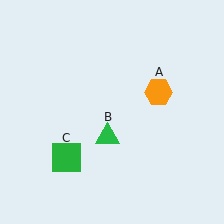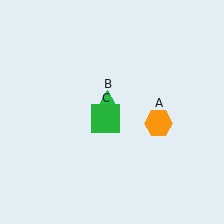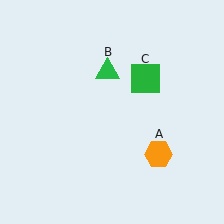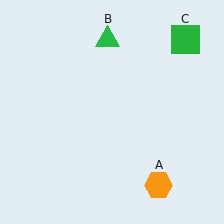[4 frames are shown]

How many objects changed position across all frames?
3 objects changed position: orange hexagon (object A), green triangle (object B), green square (object C).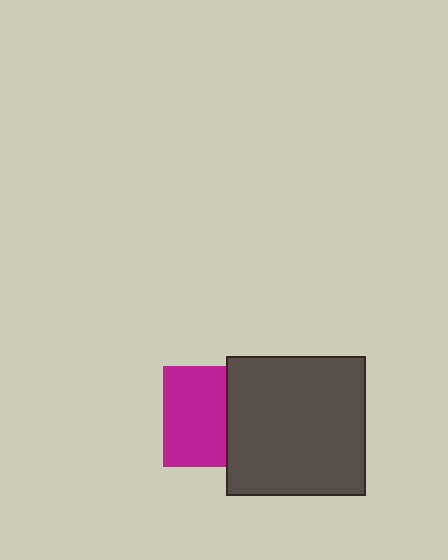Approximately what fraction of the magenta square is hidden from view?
Roughly 38% of the magenta square is hidden behind the dark gray square.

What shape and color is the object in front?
The object in front is a dark gray square.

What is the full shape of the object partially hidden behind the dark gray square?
The partially hidden object is a magenta square.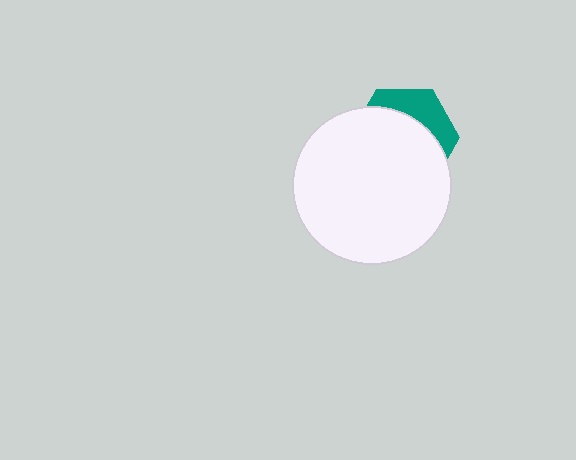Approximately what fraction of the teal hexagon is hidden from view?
Roughly 70% of the teal hexagon is hidden behind the white circle.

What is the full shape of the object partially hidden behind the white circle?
The partially hidden object is a teal hexagon.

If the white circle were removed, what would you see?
You would see the complete teal hexagon.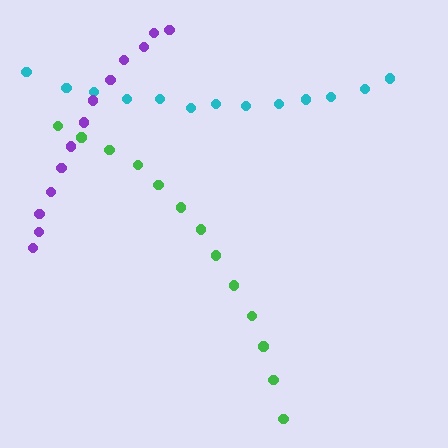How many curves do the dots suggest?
There are 3 distinct paths.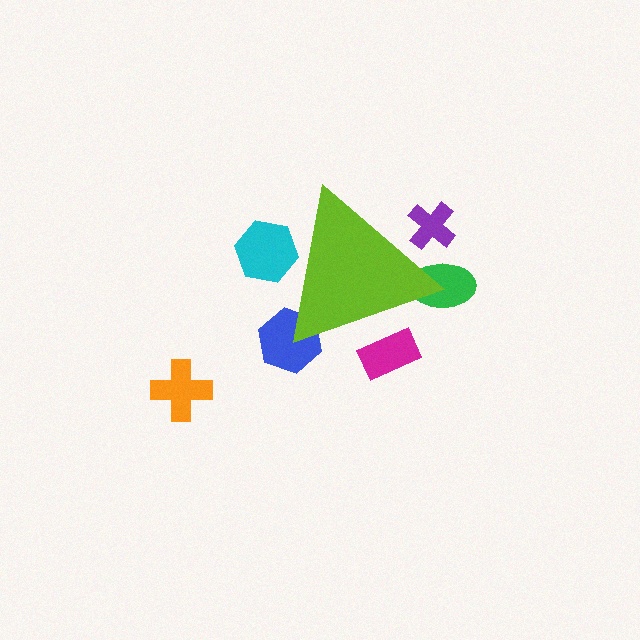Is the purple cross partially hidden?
Yes, the purple cross is partially hidden behind the lime triangle.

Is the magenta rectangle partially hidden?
Yes, the magenta rectangle is partially hidden behind the lime triangle.